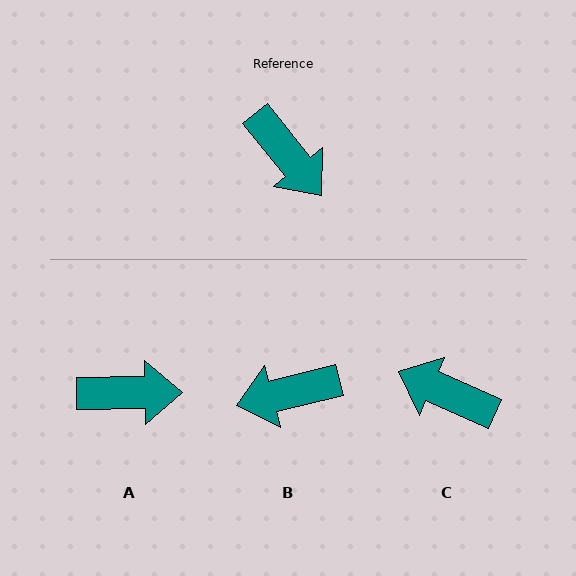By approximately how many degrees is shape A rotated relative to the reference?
Approximately 52 degrees counter-clockwise.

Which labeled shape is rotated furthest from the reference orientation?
C, about 153 degrees away.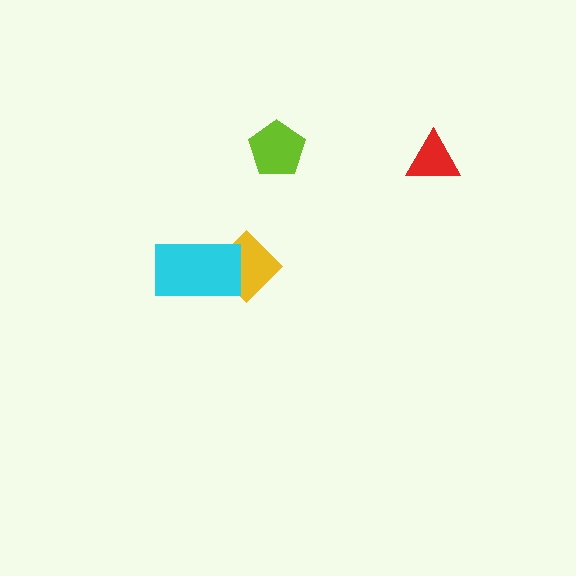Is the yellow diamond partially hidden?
Yes, it is partially covered by another shape.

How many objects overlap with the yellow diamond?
1 object overlaps with the yellow diamond.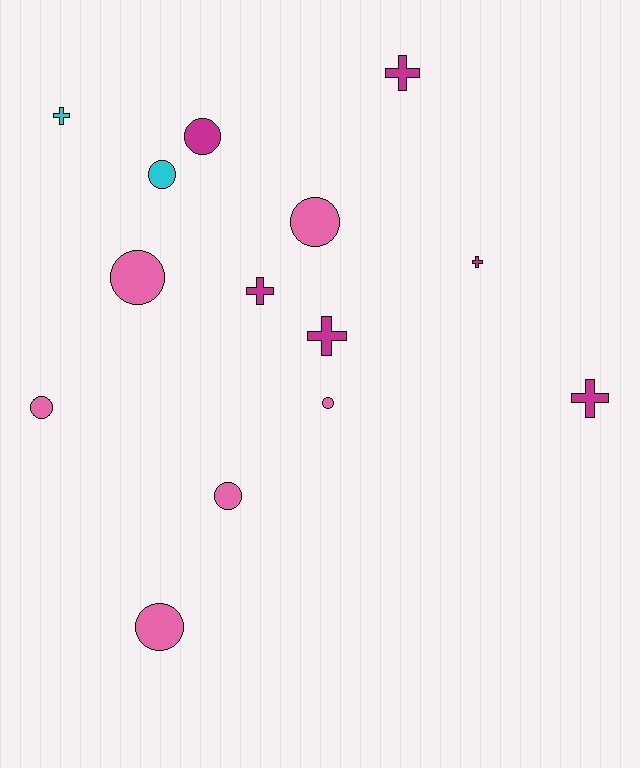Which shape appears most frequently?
Circle, with 8 objects.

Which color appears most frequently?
Pink, with 6 objects.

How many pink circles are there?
There are 6 pink circles.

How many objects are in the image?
There are 14 objects.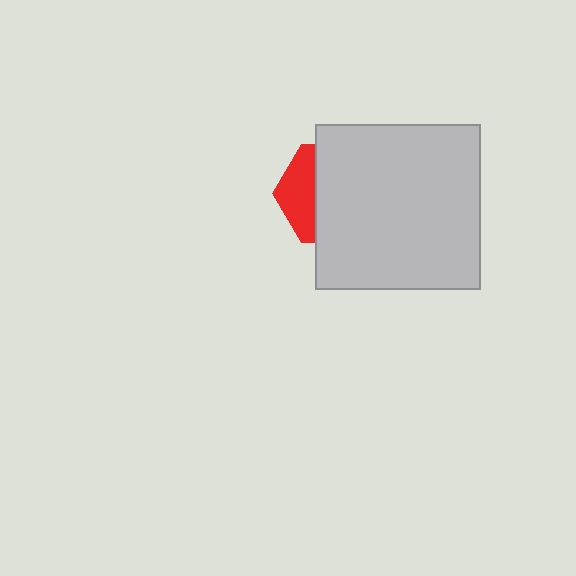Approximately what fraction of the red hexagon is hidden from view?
Roughly 66% of the red hexagon is hidden behind the light gray square.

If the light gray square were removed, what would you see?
You would see the complete red hexagon.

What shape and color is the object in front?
The object in front is a light gray square.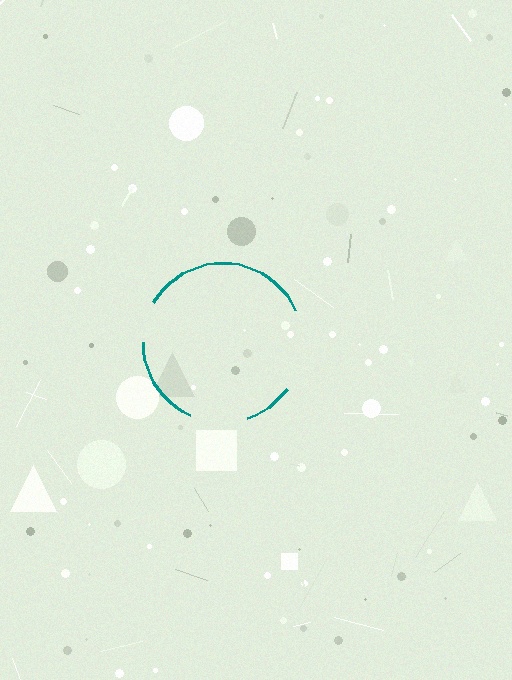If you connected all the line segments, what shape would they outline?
They would outline a circle.